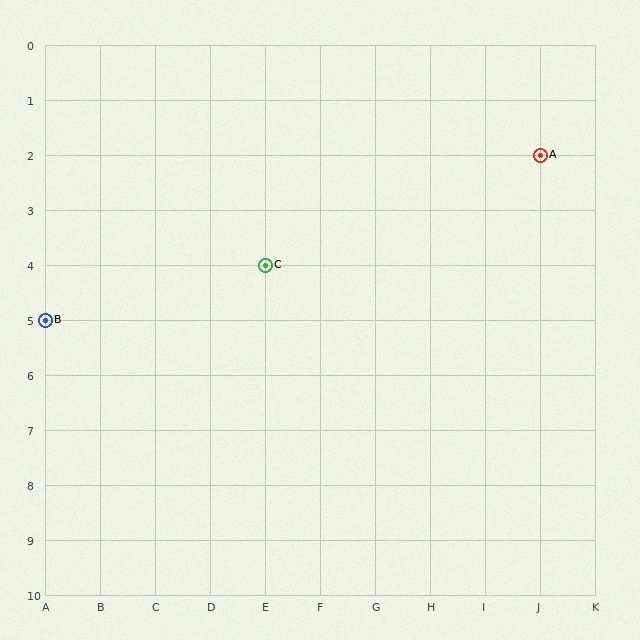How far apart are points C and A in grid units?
Points C and A are 5 columns and 2 rows apart (about 5.4 grid units diagonally).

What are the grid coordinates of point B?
Point B is at grid coordinates (A, 5).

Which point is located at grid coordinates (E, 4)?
Point C is at (E, 4).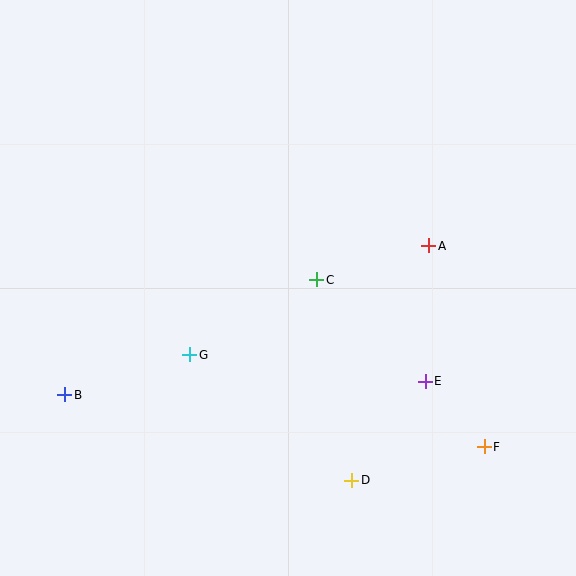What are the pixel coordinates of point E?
Point E is at (425, 381).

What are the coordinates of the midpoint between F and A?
The midpoint between F and A is at (456, 346).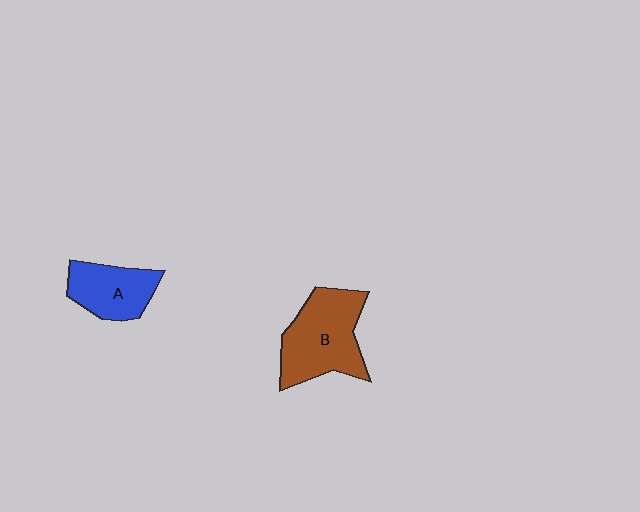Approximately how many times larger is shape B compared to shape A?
Approximately 1.5 times.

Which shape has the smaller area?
Shape A (blue).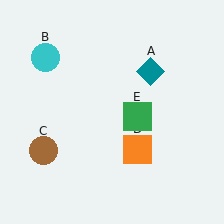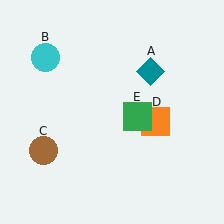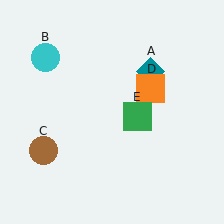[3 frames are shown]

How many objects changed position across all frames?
1 object changed position: orange square (object D).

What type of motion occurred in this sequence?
The orange square (object D) rotated counterclockwise around the center of the scene.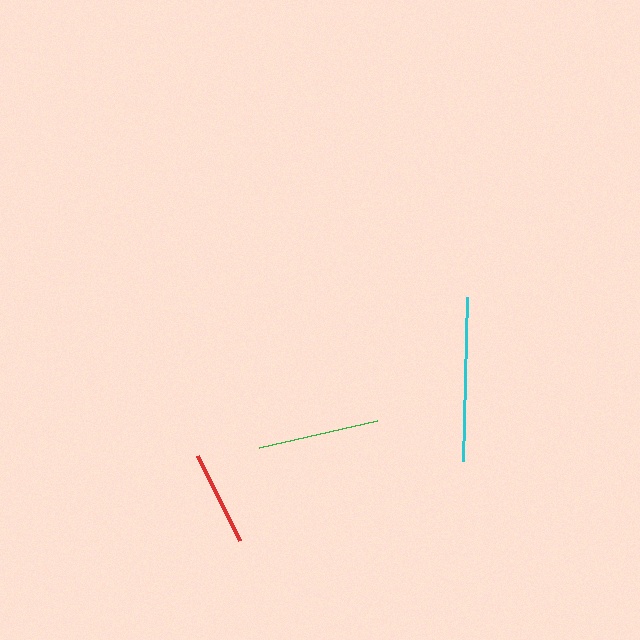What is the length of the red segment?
The red segment is approximately 95 pixels long.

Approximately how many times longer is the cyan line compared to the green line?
The cyan line is approximately 1.3 times the length of the green line.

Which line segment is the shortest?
The red line is the shortest at approximately 95 pixels.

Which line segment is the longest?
The cyan line is the longest at approximately 163 pixels.